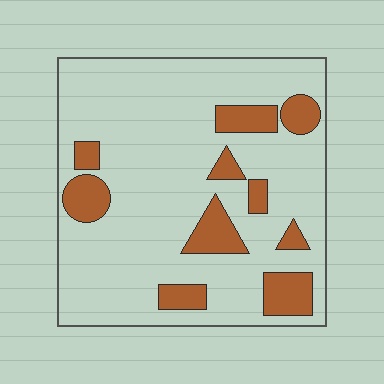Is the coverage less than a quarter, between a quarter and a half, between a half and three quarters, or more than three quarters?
Less than a quarter.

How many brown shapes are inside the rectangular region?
10.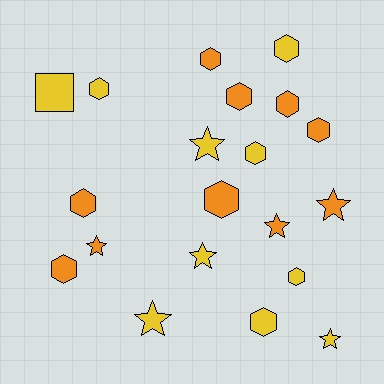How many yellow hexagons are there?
There are 5 yellow hexagons.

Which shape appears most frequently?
Hexagon, with 12 objects.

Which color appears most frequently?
Yellow, with 10 objects.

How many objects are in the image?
There are 20 objects.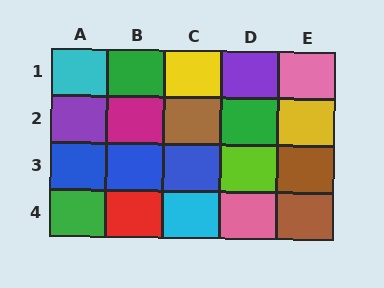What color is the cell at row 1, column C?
Yellow.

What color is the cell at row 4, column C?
Cyan.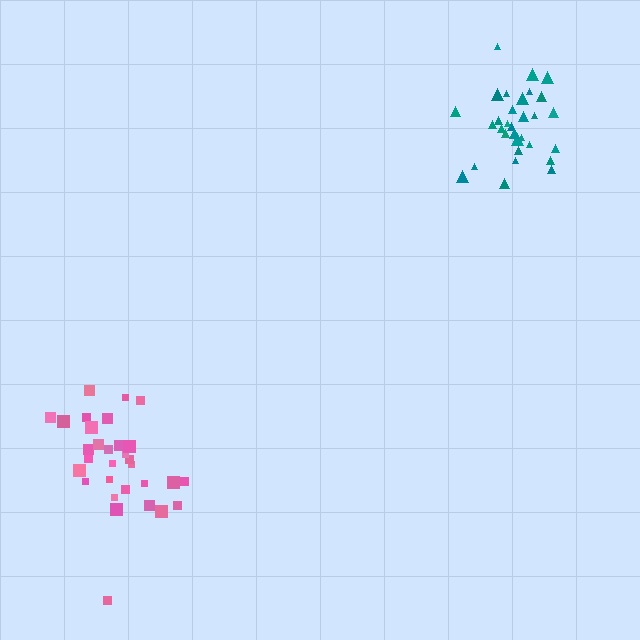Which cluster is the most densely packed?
Teal.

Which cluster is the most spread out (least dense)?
Pink.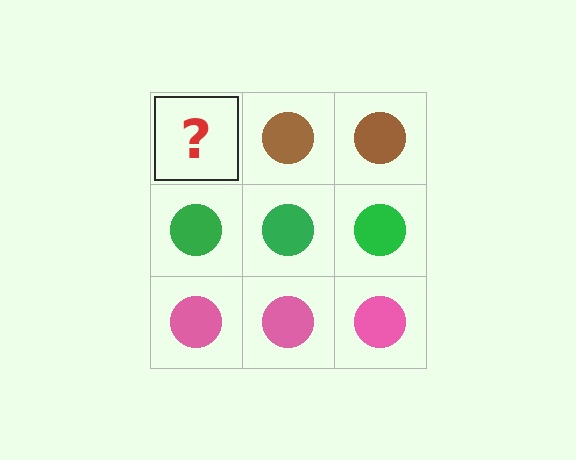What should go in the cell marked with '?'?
The missing cell should contain a brown circle.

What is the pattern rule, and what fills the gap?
The rule is that each row has a consistent color. The gap should be filled with a brown circle.